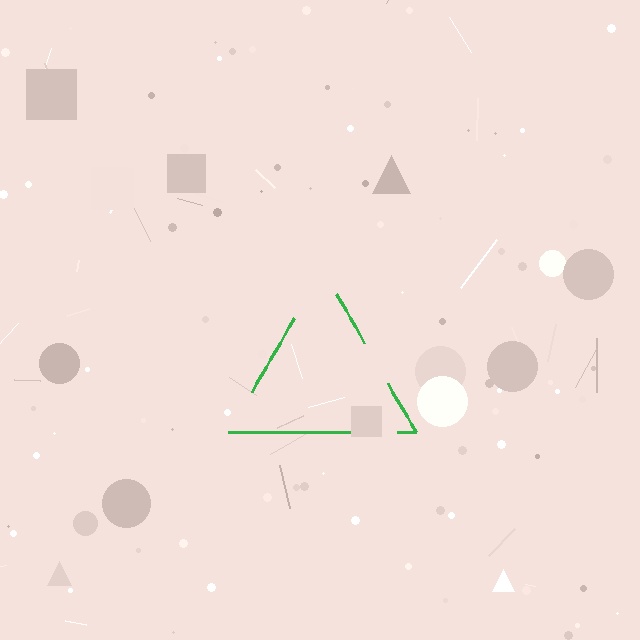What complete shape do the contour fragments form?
The contour fragments form a triangle.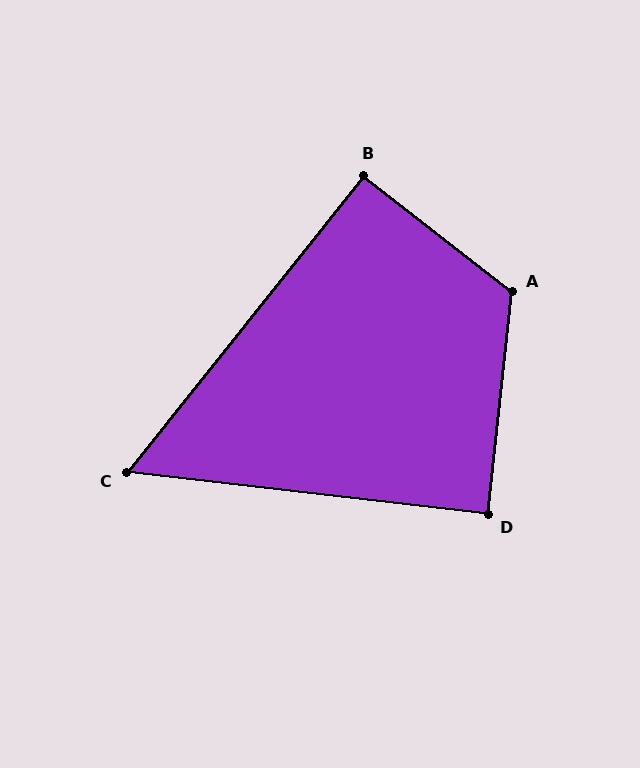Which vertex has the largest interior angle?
A, at approximately 122 degrees.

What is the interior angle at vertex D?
Approximately 90 degrees (approximately right).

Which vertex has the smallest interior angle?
C, at approximately 58 degrees.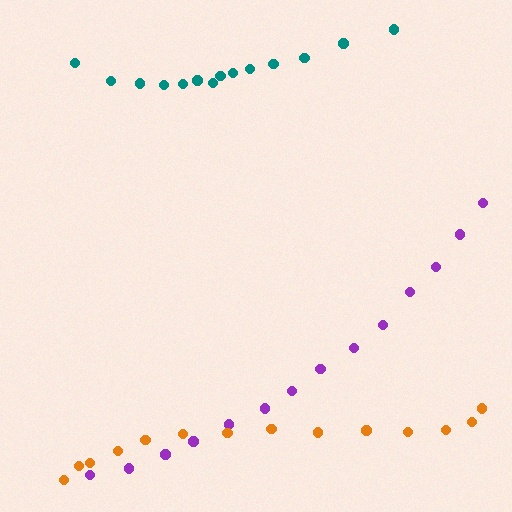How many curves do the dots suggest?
There are 3 distinct paths.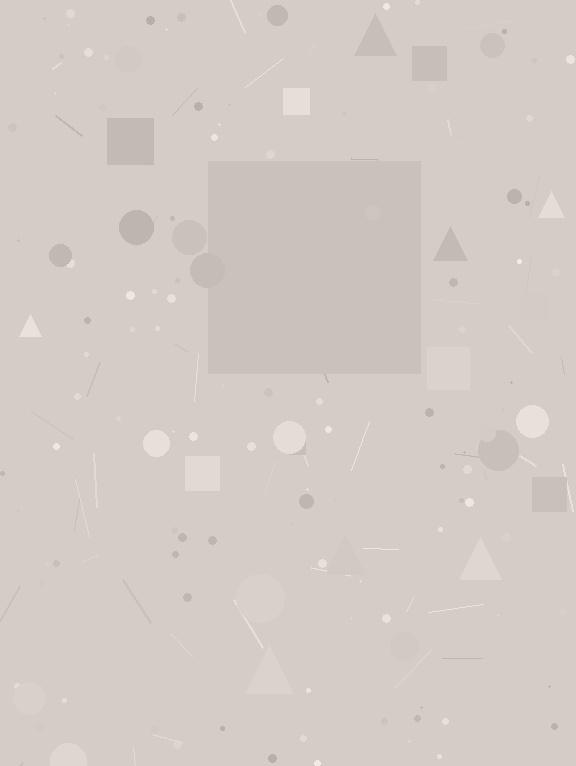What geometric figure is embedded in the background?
A square is embedded in the background.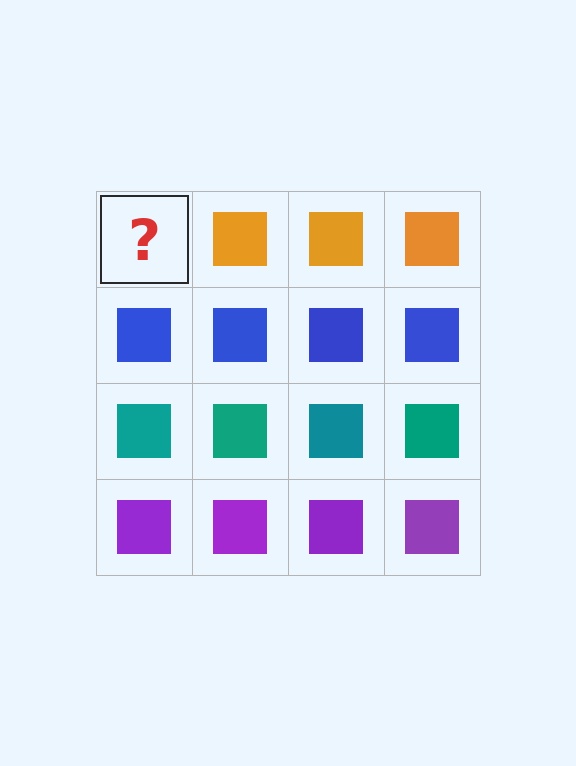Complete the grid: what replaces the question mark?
The question mark should be replaced with an orange square.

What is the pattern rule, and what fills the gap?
The rule is that each row has a consistent color. The gap should be filled with an orange square.